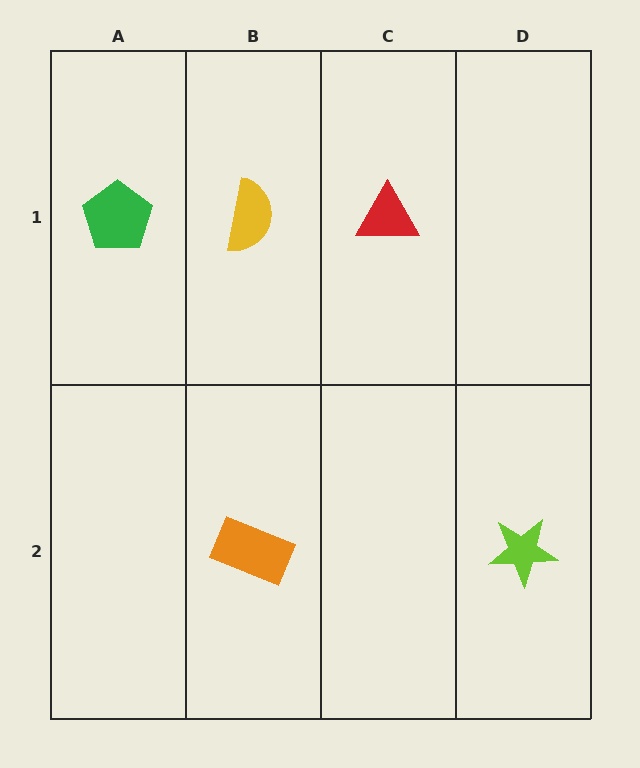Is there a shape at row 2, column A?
No, that cell is empty.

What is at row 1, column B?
A yellow semicircle.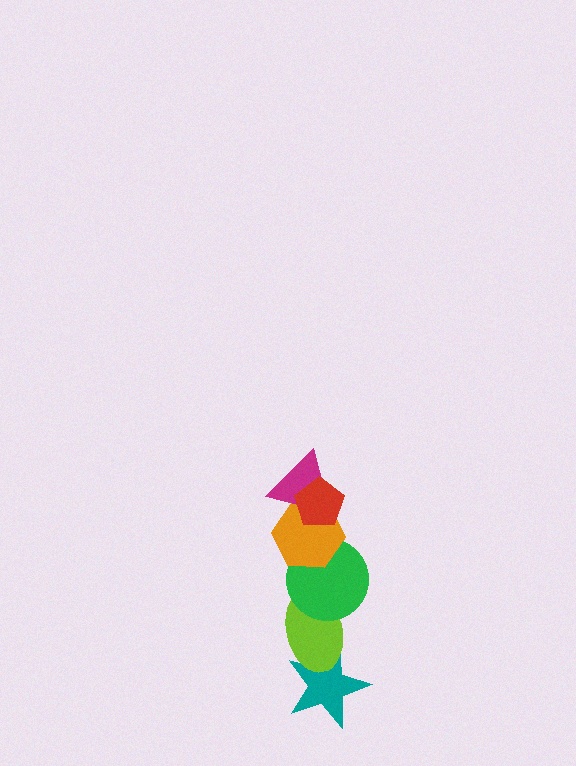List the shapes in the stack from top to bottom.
From top to bottom: the red pentagon, the magenta triangle, the orange hexagon, the green circle, the lime ellipse, the teal star.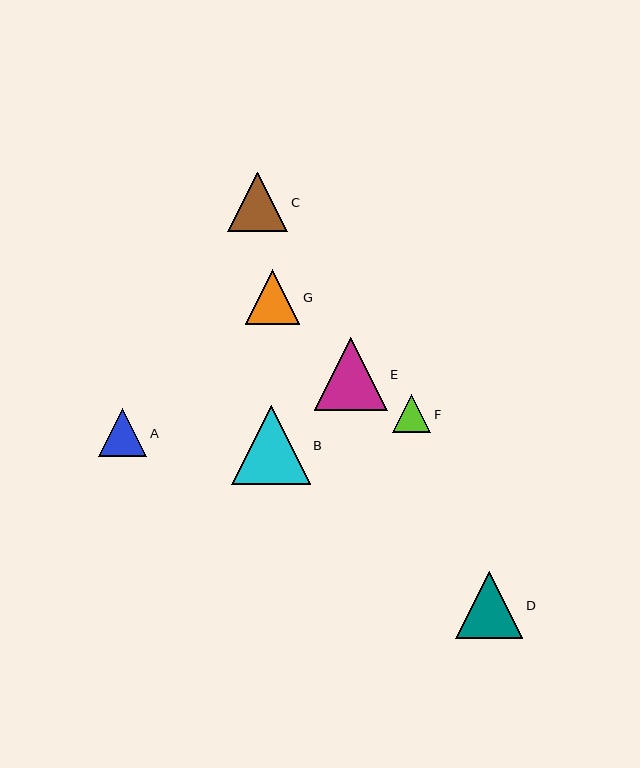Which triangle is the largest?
Triangle B is the largest with a size of approximately 79 pixels.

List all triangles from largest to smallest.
From largest to smallest: B, E, D, C, G, A, F.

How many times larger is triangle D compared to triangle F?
Triangle D is approximately 1.7 times the size of triangle F.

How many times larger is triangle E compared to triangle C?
Triangle E is approximately 1.2 times the size of triangle C.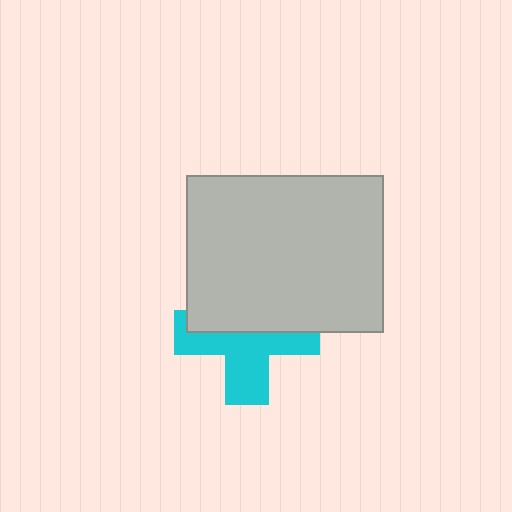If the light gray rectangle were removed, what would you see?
You would see the complete cyan cross.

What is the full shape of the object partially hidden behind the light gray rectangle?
The partially hidden object is a cyan cross.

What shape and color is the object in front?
The object in front is a light gray rectangle.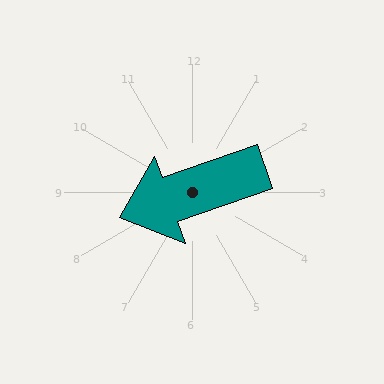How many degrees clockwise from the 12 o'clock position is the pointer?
Approximately 251 degrees.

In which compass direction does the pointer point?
West.